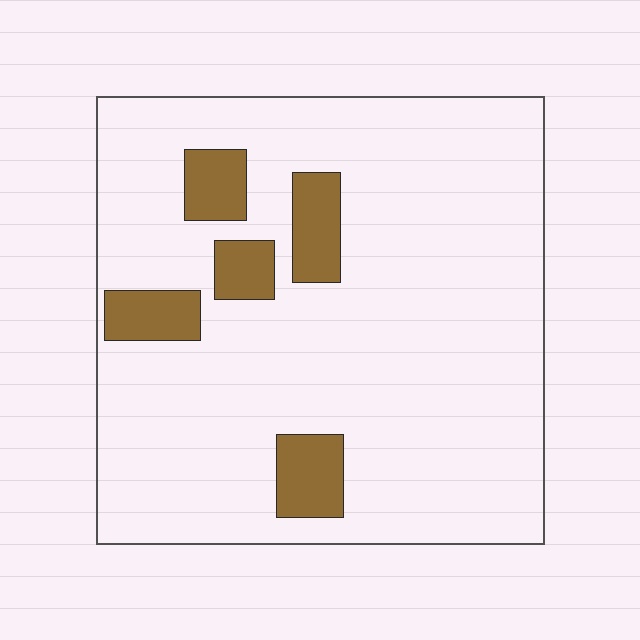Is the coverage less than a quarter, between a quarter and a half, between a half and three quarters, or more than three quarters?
Less than a quarter.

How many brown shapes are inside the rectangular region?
5.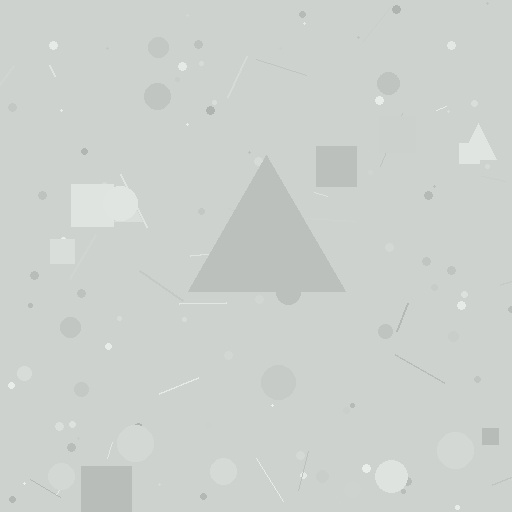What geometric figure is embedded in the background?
A triangle is embedded in the background.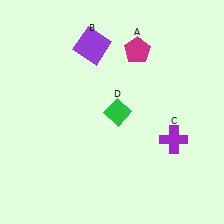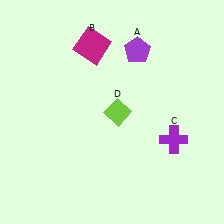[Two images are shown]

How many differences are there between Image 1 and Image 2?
There are 3 differences between the two images.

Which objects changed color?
A changed from magenta to purple. B changed from purple to magenta. D changed from green to lime.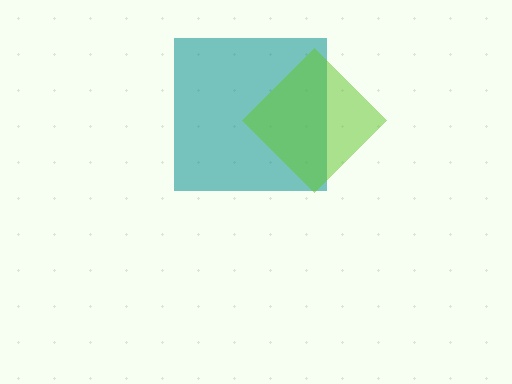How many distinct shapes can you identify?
There are 2 distinct shapes: a teal square, a lime diamond.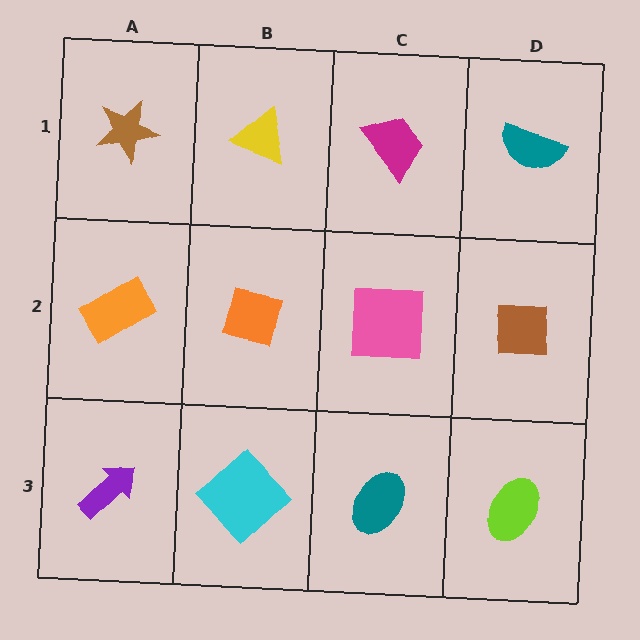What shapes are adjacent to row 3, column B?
An orange square (row 2, column B), a purple arrow (row 3, column A), a teal ellipse (row 3, column C).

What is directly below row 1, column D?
A brown square.